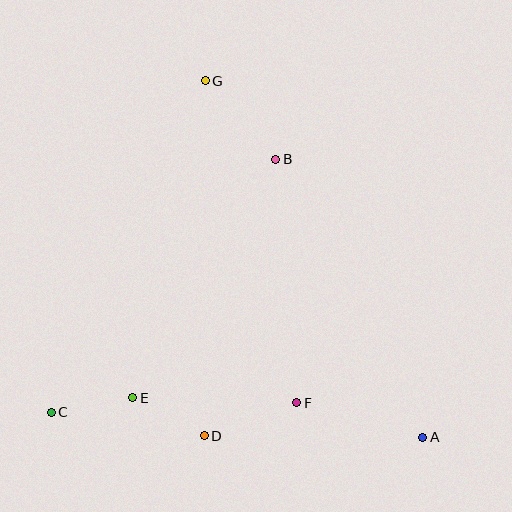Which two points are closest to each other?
Points D and E are closest to each other.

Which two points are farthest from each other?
Points A and G are farthest from each other.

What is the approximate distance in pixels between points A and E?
The distance between A and E is approximately 293 pixels.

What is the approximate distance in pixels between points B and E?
The distance between B and E is approximately 278 pixels.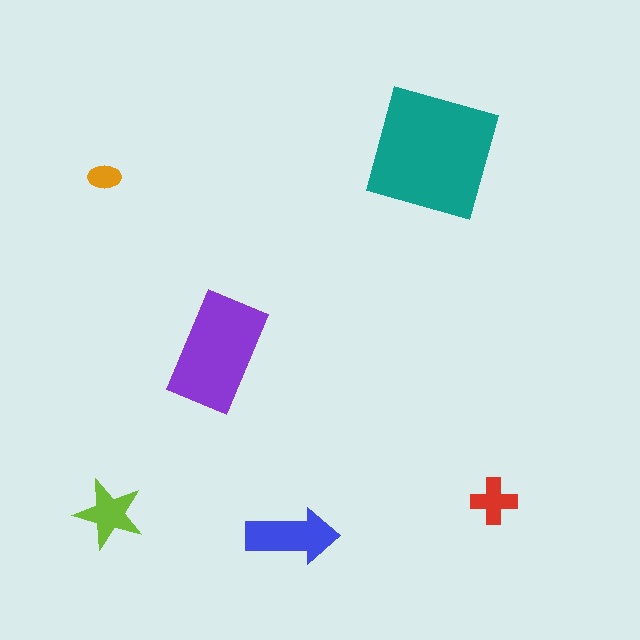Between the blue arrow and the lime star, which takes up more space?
The blue arrow.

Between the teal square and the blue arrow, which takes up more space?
The teal square.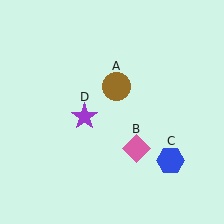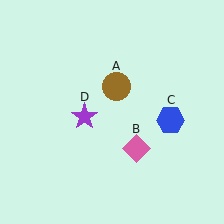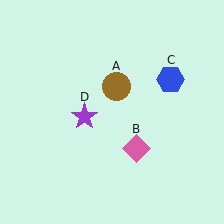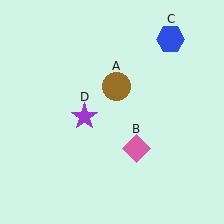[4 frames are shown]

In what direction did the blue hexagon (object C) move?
The blue hexagon (object C) moved up.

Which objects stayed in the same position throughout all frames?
Brown circle (object A) and pink diamond (object B) and purple star (object D) remained stationary.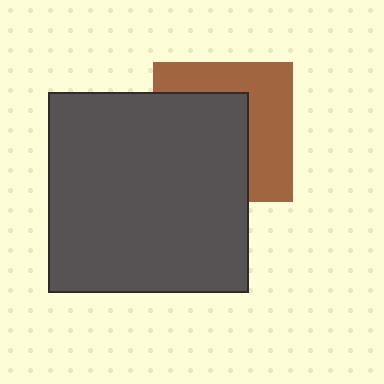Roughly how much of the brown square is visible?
About half of it is visible (roughly 46%).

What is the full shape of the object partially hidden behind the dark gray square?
The partially hidden object is a brown square.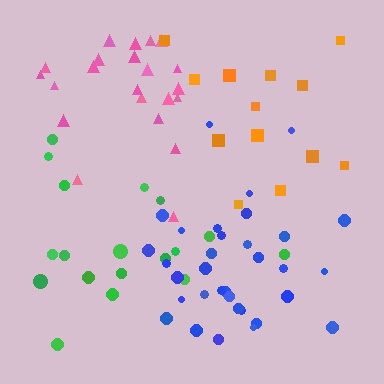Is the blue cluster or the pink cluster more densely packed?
Pink.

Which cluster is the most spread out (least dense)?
Green.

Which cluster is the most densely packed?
Pink.